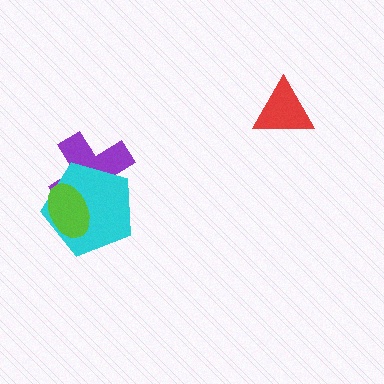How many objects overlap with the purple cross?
2 objects overlap with the purple cross.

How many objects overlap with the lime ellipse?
2 objects overlap with the lime ellipse.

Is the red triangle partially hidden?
No, no other shape covers it.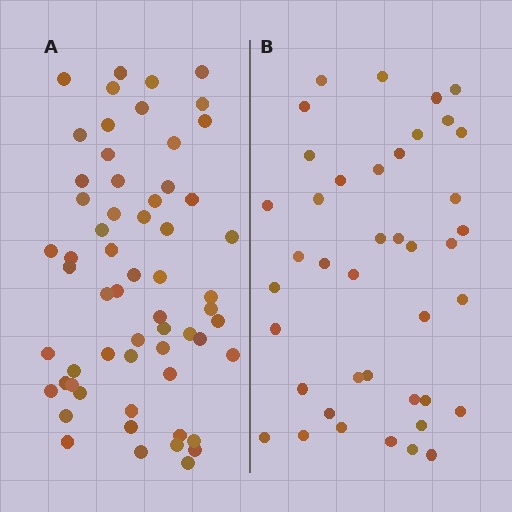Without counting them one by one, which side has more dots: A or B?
Region A (the left region) has more dots.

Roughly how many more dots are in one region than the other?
Region A has approximately 20 more dots than region B.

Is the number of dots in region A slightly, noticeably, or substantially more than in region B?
Region A has substantially more. The ratio is roughly 1.5 to 1.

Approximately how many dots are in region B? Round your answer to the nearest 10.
About 40 dots. (The exact count is 41, which rounds to 40.)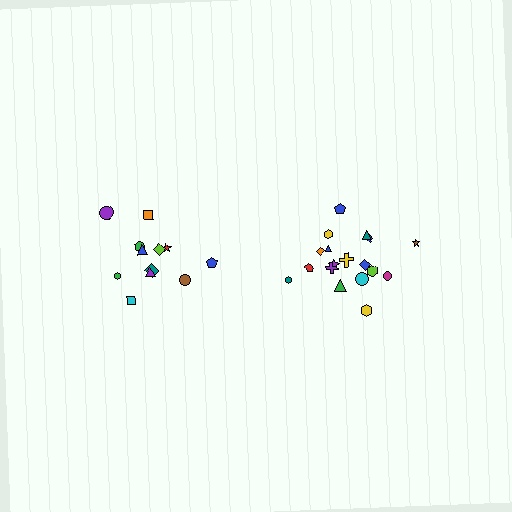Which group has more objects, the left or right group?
The right group.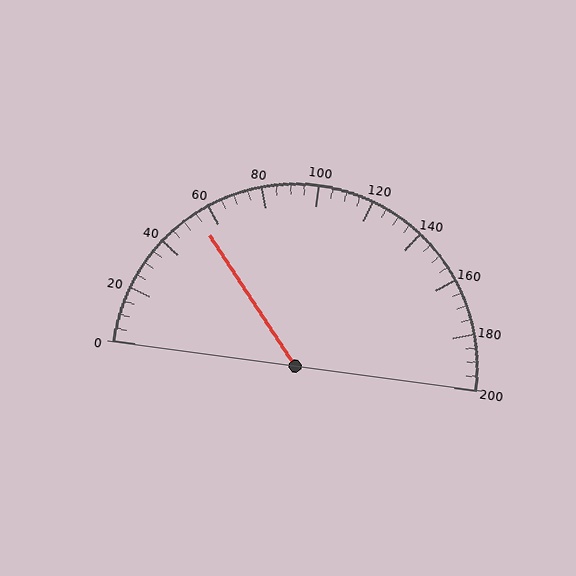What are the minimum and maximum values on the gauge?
The gauge ranges from 0 to 200.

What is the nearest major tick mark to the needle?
The nearest major tick mark is 60.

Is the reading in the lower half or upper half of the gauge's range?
The reading is in the lower half of the range (0 to 200).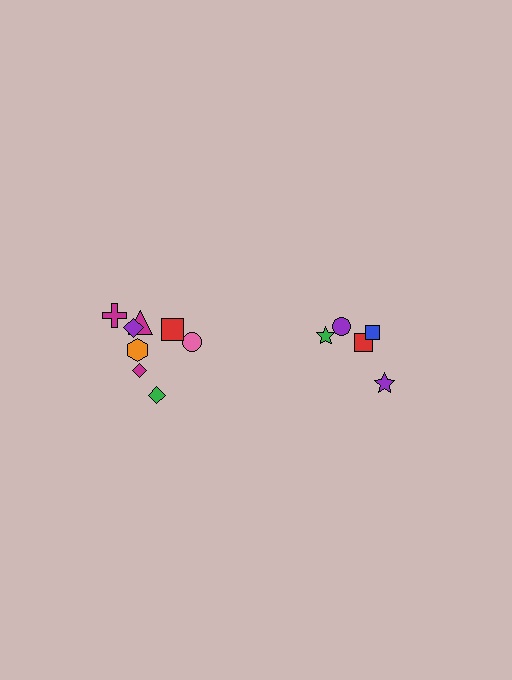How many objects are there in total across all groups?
There are 13 objects.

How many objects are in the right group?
There are 5 objects.